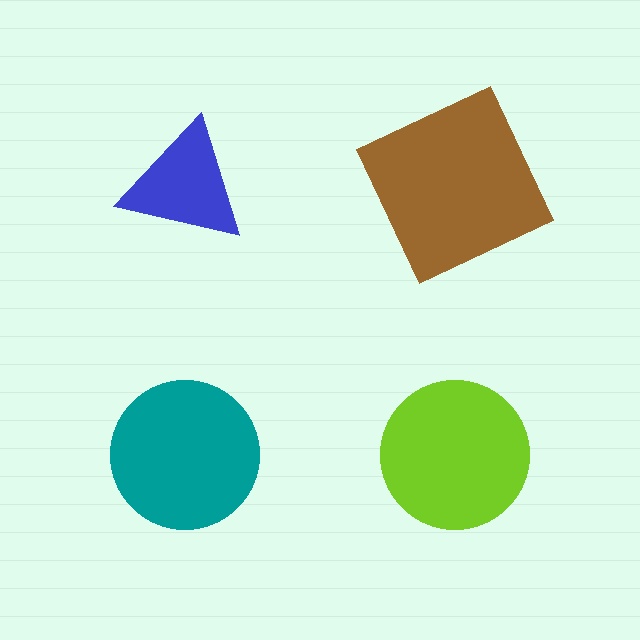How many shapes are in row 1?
2 shapes.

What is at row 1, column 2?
A brown square.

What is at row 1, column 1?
A blue triangle.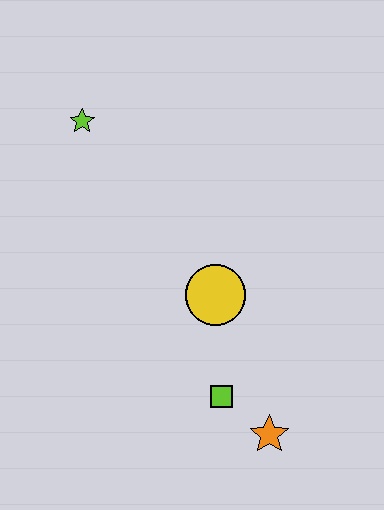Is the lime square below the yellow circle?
Yes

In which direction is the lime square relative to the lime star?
The lime square is below the lime star.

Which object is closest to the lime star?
The yellow circle is closest to the lime star.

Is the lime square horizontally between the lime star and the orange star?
Yes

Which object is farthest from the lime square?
The lime star is farthest from the lime square.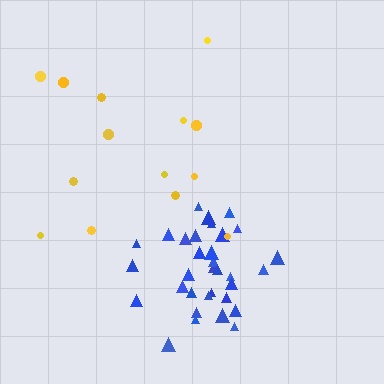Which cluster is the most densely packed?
Blue.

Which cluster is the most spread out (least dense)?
Yellow.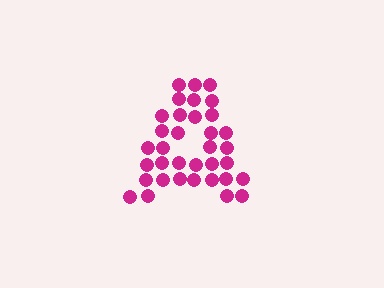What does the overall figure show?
The overall figure shows the letter A.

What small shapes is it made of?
It is made of small circles.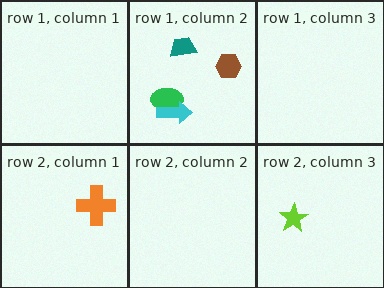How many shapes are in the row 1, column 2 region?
4.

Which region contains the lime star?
The row 2, column 3 region.